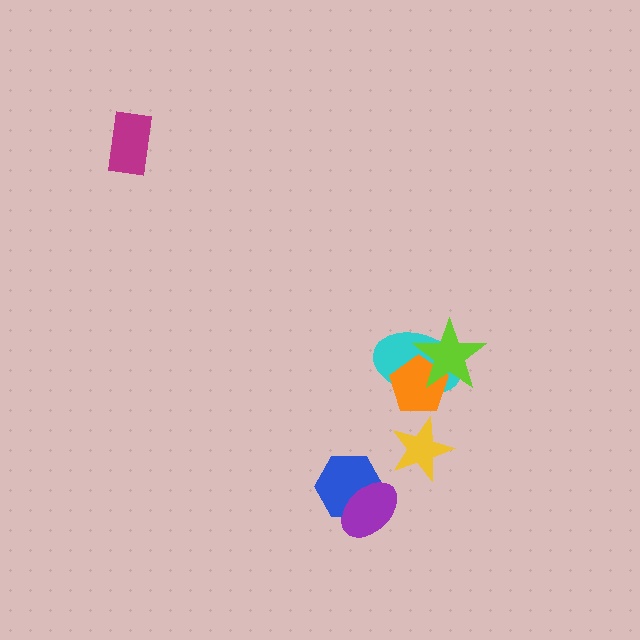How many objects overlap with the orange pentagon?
2 objects overlap with the orange pentagon.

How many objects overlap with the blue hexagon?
1 object overlaps with the blue hexagon.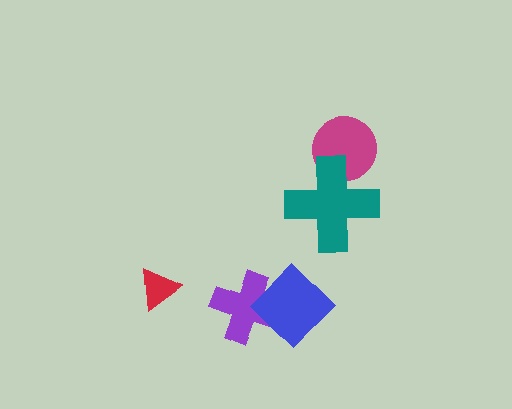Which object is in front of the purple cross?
The blue diamond is in front of the purple cross.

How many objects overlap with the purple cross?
1 object overlaps with the purple cross.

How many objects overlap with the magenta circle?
1 object overlaps with the magenta circle.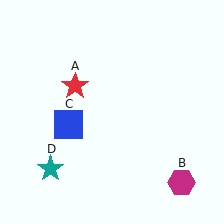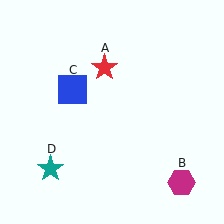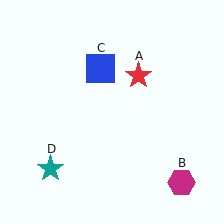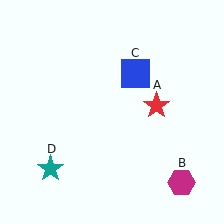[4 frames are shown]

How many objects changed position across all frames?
2 objects changed position: red star (object A), blue square (object C).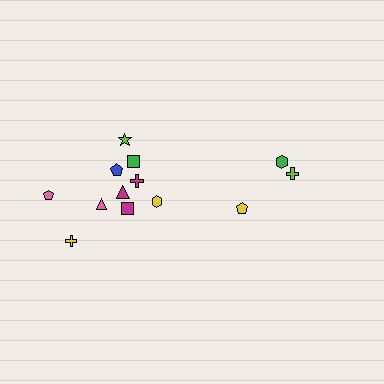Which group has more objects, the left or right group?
The left group.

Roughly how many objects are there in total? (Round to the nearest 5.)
Roughly 15 objects in total.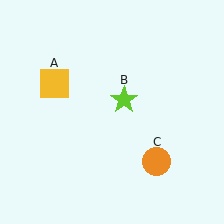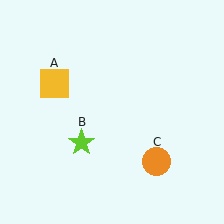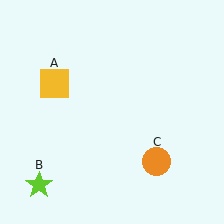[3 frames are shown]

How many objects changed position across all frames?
1 object changed position: lime star (object B).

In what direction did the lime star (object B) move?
The lime star (object B) moved down and to the left.